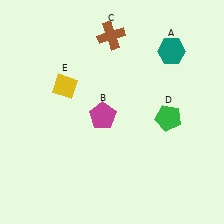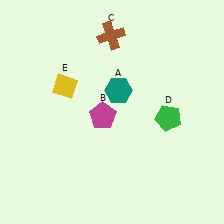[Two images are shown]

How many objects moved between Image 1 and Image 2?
1 object moved between the two images.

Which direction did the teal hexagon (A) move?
The teal hexagon (A) moved left.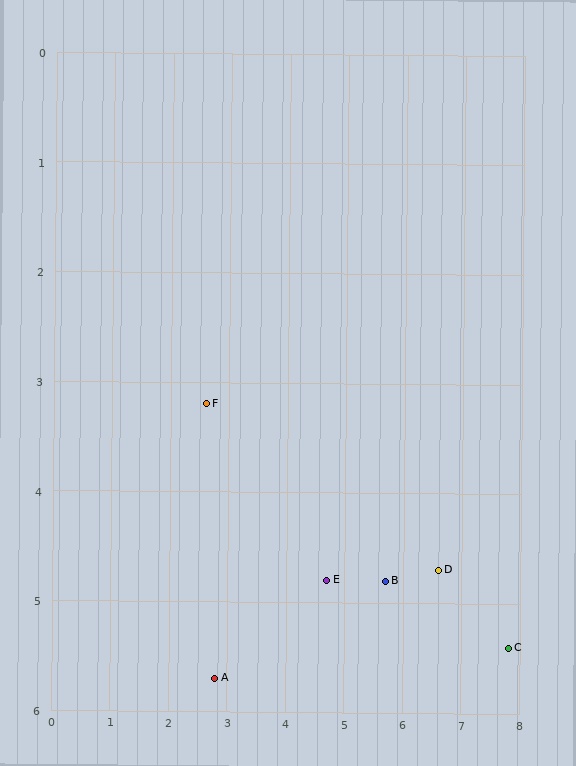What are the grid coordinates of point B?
Point B is at approximately (5.7, 4.8).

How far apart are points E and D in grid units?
Points E and D are about 1.9 grid units apart.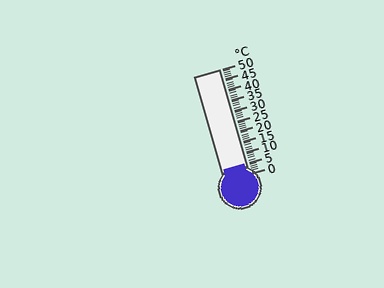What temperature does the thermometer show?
The thermometer shows approximately 5°C.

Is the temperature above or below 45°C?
The temperature is below 45°C.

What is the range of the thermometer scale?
The thermometer scale ranges from 0°C to 50°C.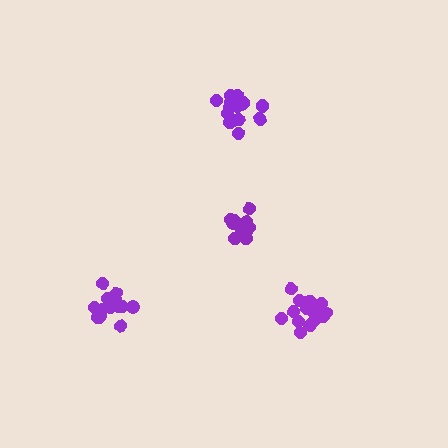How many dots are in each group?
Group 1: 17 dots, Group 2: 16 dots, Group 3: 12 dots, Group 4: 15 dots (60 total).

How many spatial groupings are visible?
There are 4 spatial groupings.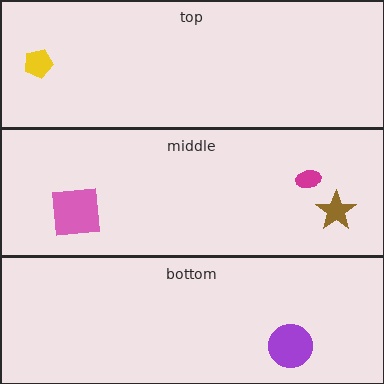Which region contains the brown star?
The middle region.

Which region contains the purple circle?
The bottom region.